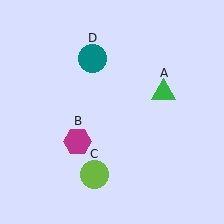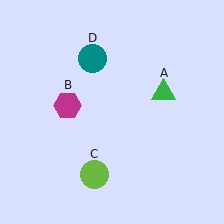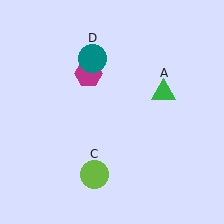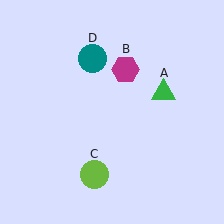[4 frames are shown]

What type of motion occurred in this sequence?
The magenta hexagon (object B) rotated clockwise around the center of the scene.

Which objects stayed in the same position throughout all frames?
Green triangle (object A) and lime circle (object C) and teal circle (object D) remained stationary.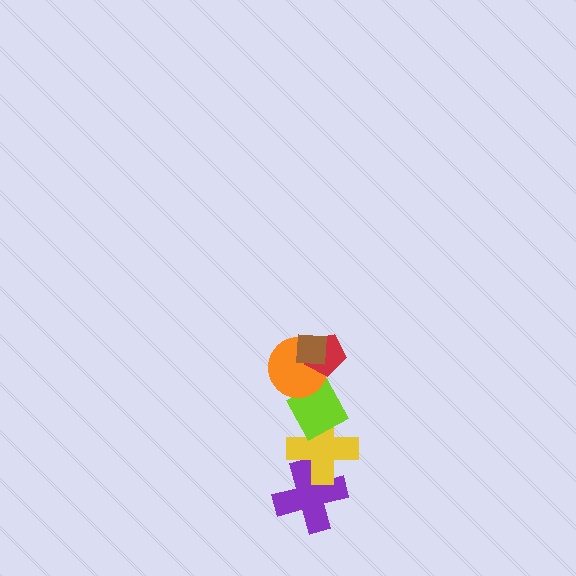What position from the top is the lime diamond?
The lime diamond is 4th from the top.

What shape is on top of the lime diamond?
The orange circle is on top of the lime diamond.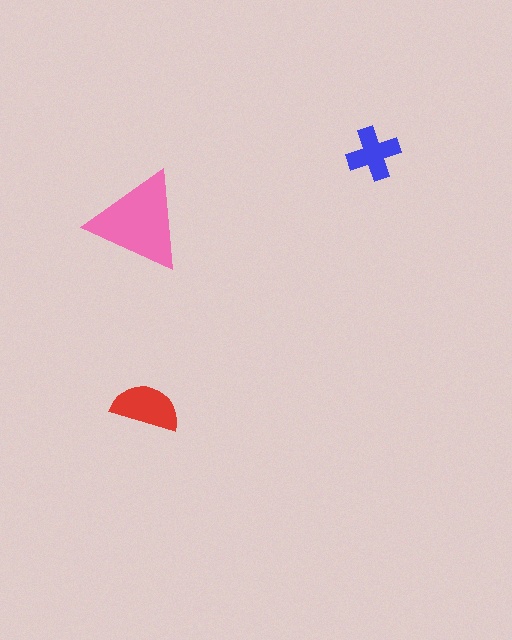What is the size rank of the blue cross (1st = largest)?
3rd.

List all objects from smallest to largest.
The blue cross, the red semicircle, the pink triangle.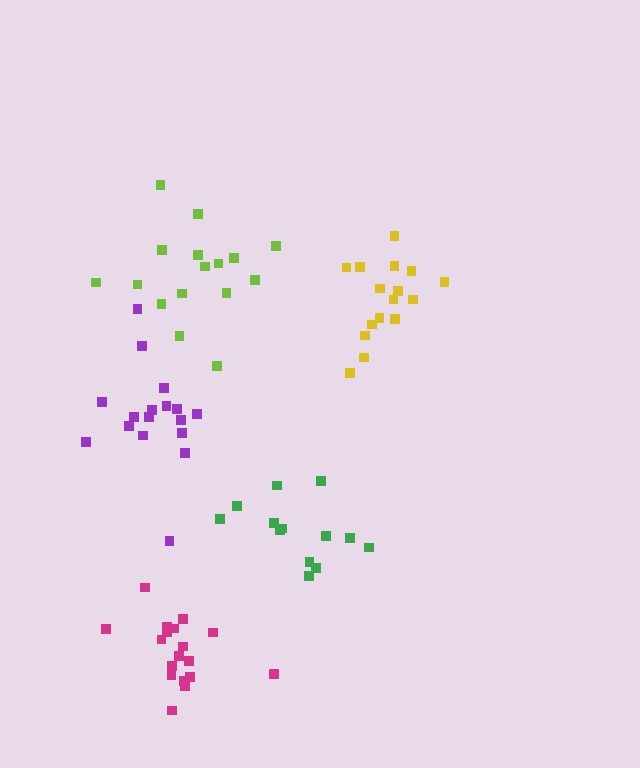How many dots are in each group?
Group 1: 13 dots, Group 2: 16 dots, Group 3: 18 dots, Group 4: 17 dots, Group 5: 16 dots (80 total).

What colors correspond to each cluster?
The clusters are colored: green, lime, magenta, purple, yellow.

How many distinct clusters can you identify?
There are 5 distinct clusters.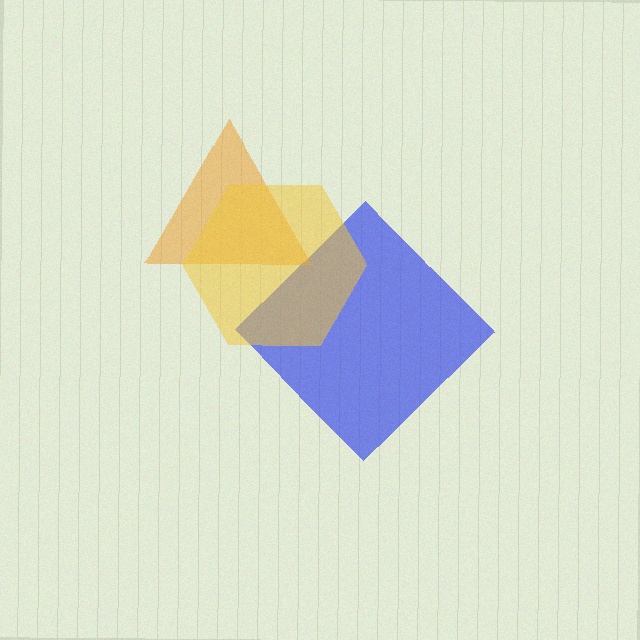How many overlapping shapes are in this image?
There are 3 overlapping shapes in the image.